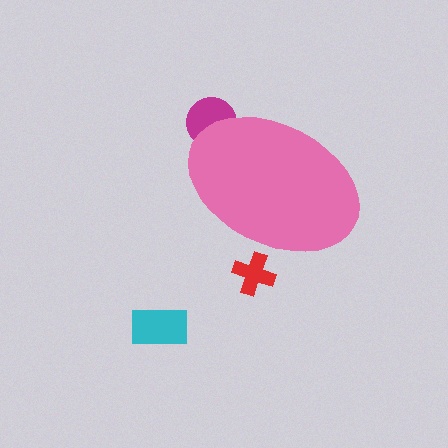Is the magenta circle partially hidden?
Yes, the magenta circle is partially hidden behind the pink ellipse.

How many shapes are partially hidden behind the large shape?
2 shapes are partially hidden.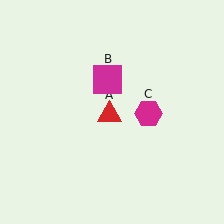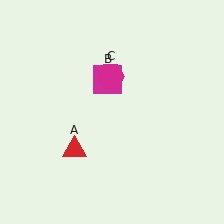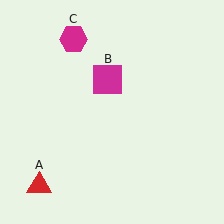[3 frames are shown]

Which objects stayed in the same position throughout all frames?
Magenta square (object B) remained stationary.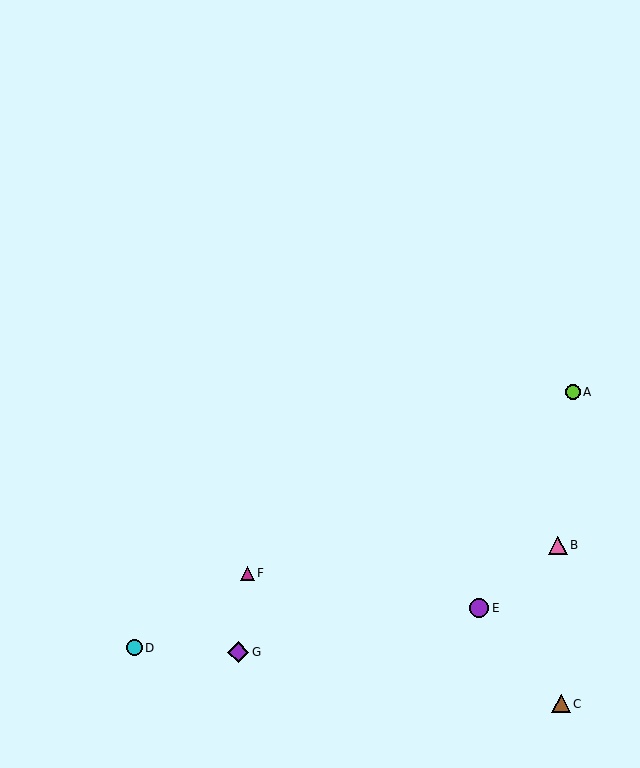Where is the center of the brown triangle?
The center of the brown triangle is at (561, 704).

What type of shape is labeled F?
Shape F is a magenta triangle.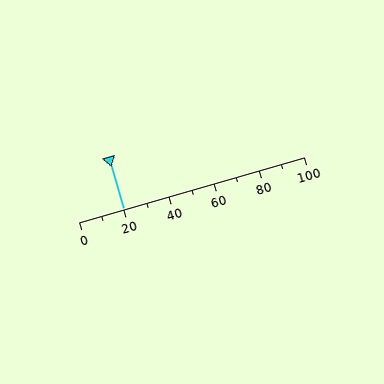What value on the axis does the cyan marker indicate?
The marker indicates approximately 20.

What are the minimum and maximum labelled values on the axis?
The axis runs from 0 to 100.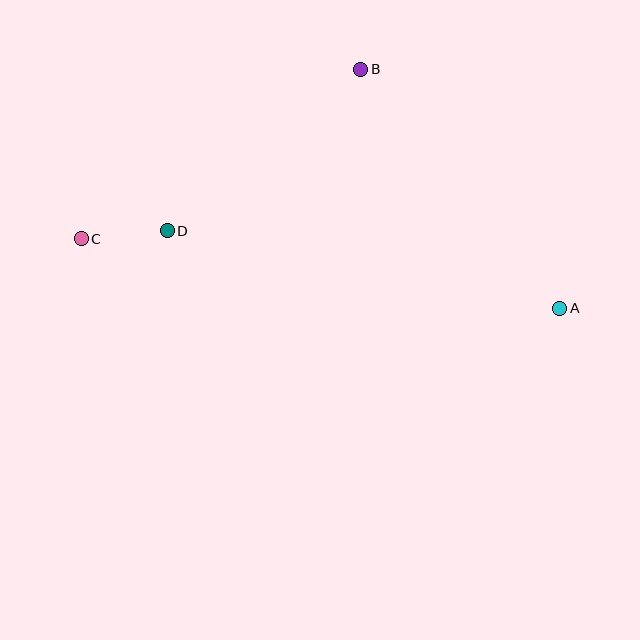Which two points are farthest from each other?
Points A and C are farthest from each other.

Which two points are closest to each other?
Points C and D are closest to each other.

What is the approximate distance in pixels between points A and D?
The distance between A and D is approximately 400 pixels.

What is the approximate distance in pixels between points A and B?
The distance between A and B is approximately 311 pixels.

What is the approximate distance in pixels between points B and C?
The distance between B and C is approximately 327 pixels.